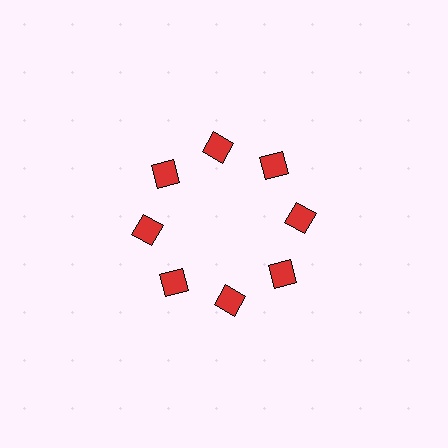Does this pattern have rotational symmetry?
Yes, this pattern has 8-fold rotational symmetry. It looks the same after rotating 45 degrees around the center.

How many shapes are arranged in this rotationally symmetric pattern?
There are 8 shapes, arranged in 8 groups of 1.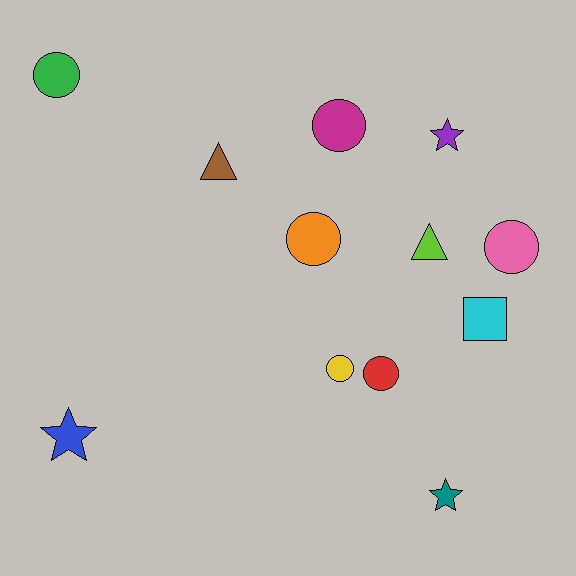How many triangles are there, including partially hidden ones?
There are 2 triangles.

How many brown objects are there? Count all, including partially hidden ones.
There is 1 brown object.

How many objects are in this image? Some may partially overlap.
There are 12 objects.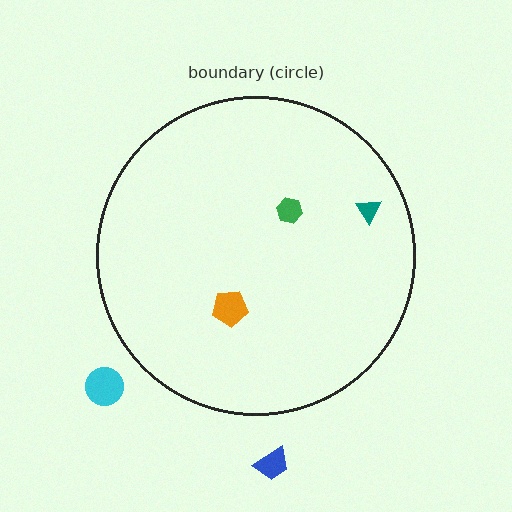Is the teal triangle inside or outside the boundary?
Inside.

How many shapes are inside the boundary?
3 inside, 2 outside.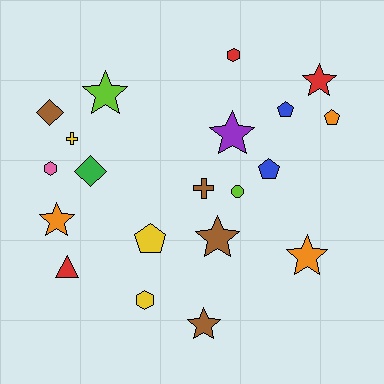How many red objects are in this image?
There are 3 red objects.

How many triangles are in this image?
There is 1 triangle.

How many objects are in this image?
There are 20 objects.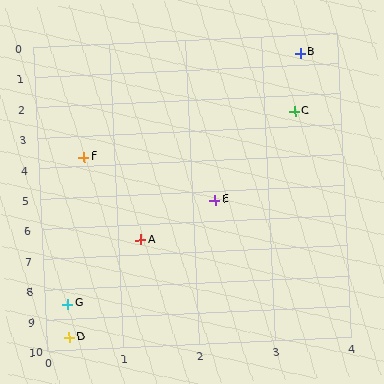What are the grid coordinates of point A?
Point A is at approximately (1.3, 6.5).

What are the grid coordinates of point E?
Point E is at approximately (2.3, 5.3).